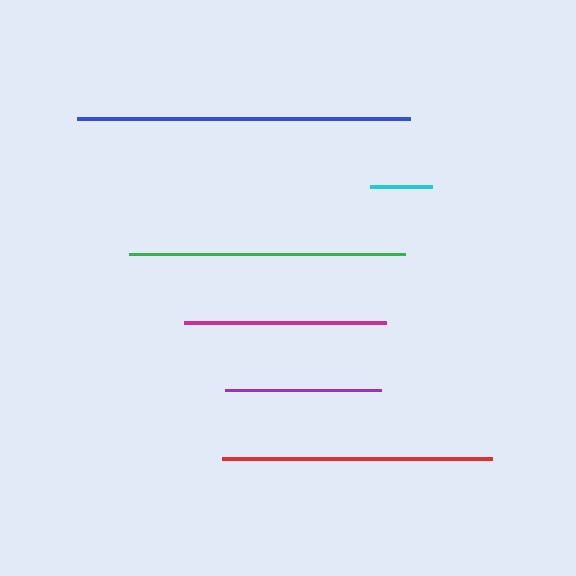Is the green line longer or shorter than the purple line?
The green line is longer than the purple line.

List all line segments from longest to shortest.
From longest to shortest: blue, green, red, magenta, purple, cyan.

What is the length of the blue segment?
The blue segment is approximately 334 pixels long.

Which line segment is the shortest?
The cyan line is the shortest at approximately 61 pixels.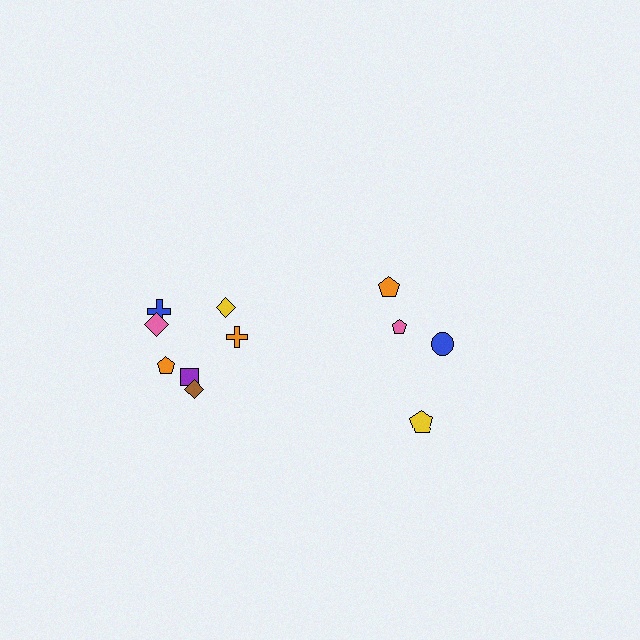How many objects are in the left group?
There are 7 objects.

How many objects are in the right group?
There are 4 objects.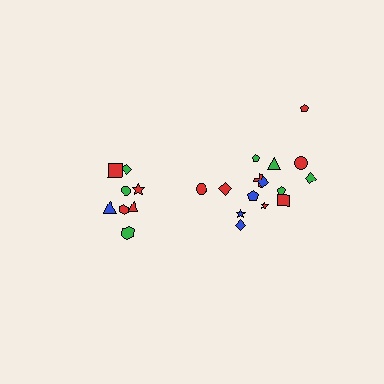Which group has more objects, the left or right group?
The right group.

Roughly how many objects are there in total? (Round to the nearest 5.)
Roughly 25 objects in total.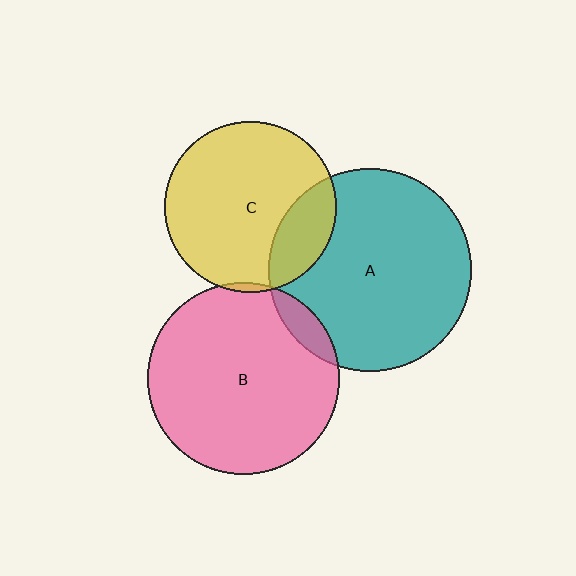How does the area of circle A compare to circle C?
Approximately 1.4 times.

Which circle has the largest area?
Circle A (teal).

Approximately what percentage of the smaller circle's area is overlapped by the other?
Approximately 20%.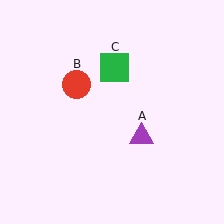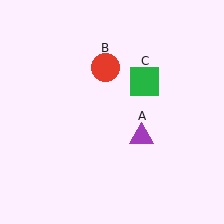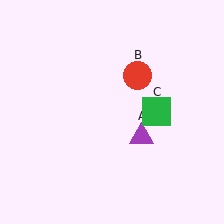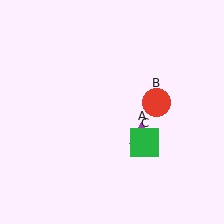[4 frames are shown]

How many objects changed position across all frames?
2 objects changed position: red circle (object B), green square (object C).